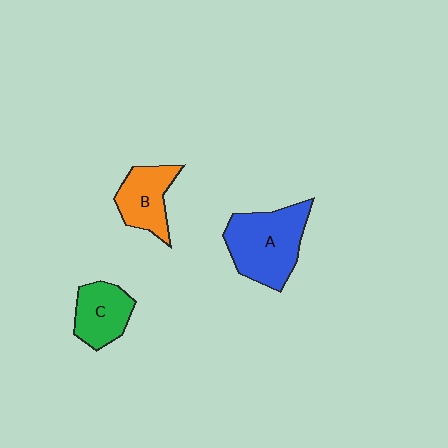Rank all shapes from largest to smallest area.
From largest to smallest: A (blue), B (orange), C (green).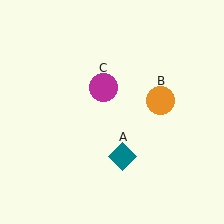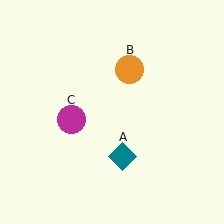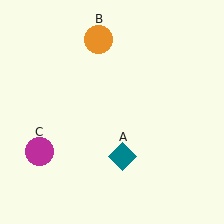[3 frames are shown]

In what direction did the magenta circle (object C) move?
The magenta circle (object C) moved down and to the left.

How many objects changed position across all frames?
2 objects changed position: orange circle (object B), magenta circle (object C).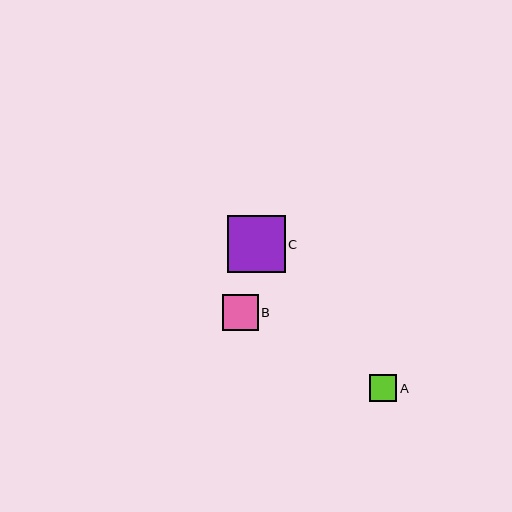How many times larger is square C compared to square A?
Square C is approximately 2.1 times the size of square A.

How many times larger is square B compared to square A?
Square B is approximately 1.3 times the size of square A.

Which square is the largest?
Square C is the largest with a size of approximately 57 pixels.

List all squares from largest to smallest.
From largest to smallest: C, B, A.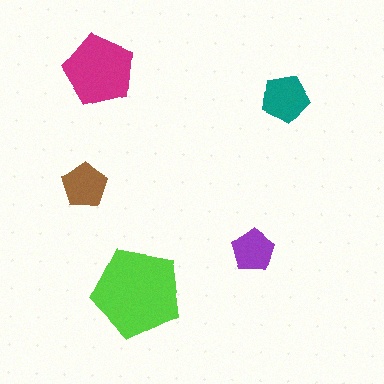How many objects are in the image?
There are 5 objects in the image.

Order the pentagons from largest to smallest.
the lime one, the magenta one, the teal one, the brown one, the purple one.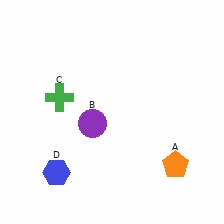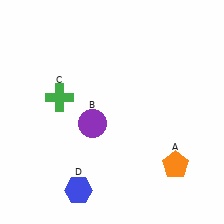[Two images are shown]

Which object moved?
The blue hexagon (D) moved right.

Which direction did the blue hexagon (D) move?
The blue hexagon (D) moved right.